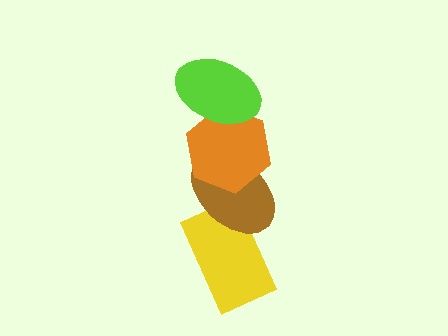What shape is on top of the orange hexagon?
The lime ellipse is on top of the orange hexagon.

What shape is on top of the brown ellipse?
The orange hexagon is on top of the brown ellipse.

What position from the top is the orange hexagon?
The orange hexagon is 2nd from the top.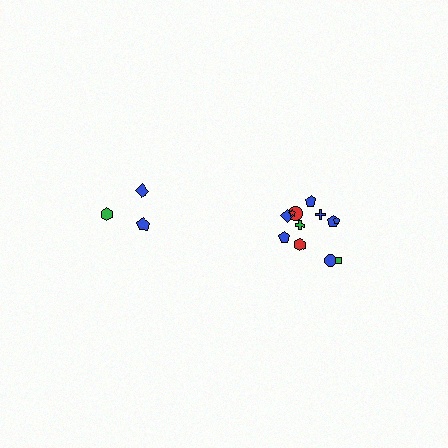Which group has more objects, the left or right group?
The right group.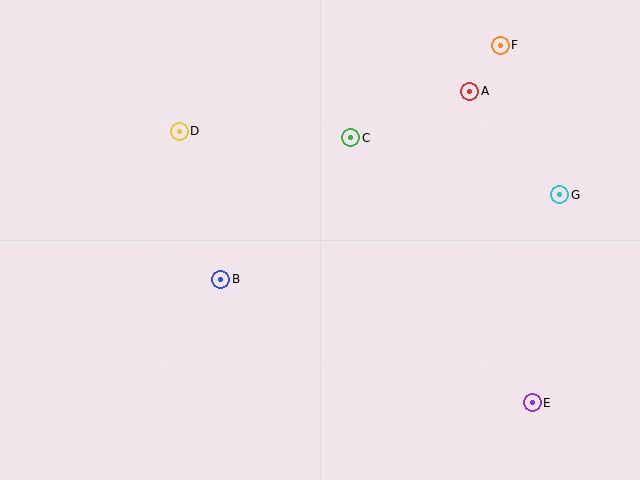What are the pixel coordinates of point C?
Point C is at (351, 138).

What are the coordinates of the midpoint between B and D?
The midpoint between B and D is at (200, 205).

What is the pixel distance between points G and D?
The distance between G and D is 386 pixels.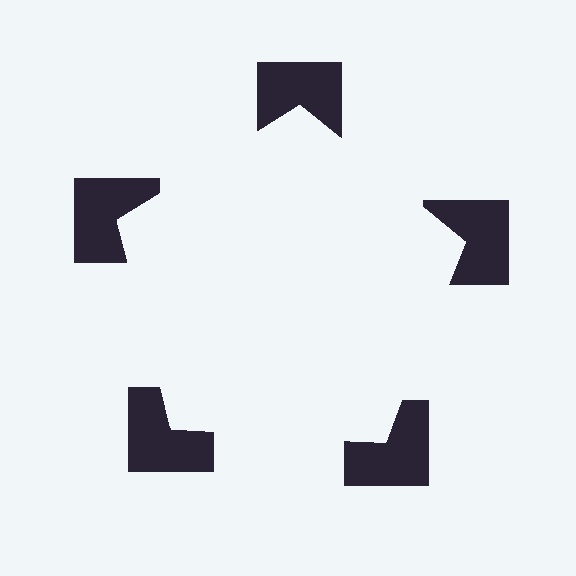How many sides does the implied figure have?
5 sides.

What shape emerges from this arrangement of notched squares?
An illusory pentagon — its edges are inferred from the aligned wedge cuts in the notched squares, not physically drawn.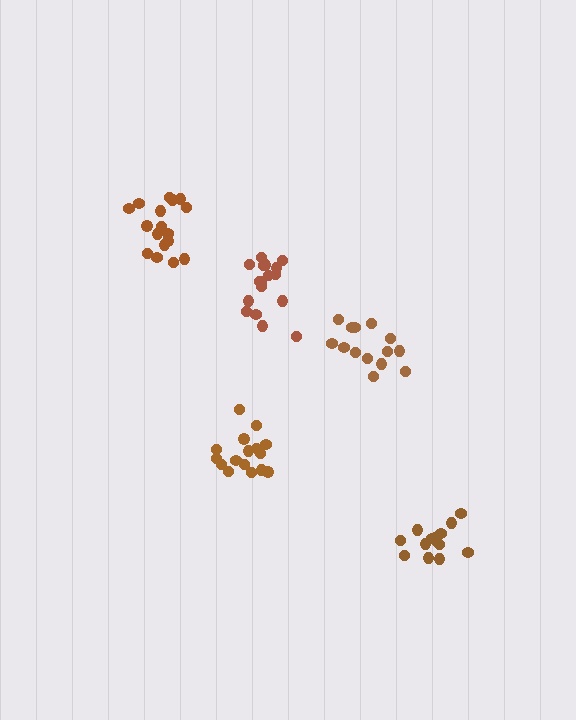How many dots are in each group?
Group 1: 16 dots, Group 2: 14 dots, Group 3: 17 dots, Group 4: 17 dots, Group 5: 14 dots (78 total).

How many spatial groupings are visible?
There are 5 spatial groupings.